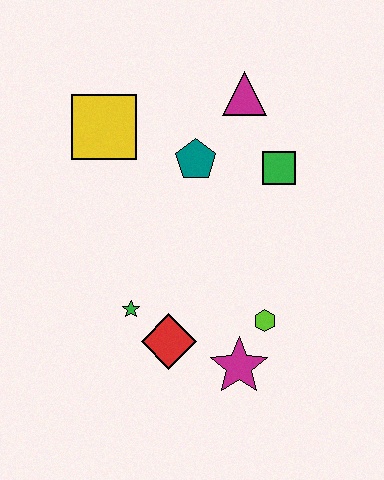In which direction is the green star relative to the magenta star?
The green star is to the left of the magenta star.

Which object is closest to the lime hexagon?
The magenta star is closest to the lime hexagon.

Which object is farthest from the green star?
The magenta triangle is farthest from the green star.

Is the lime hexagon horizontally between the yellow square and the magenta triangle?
No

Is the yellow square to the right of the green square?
No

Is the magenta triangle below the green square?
No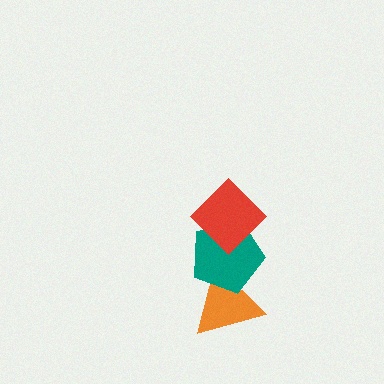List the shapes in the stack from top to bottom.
From top to bottom: the red diamond, the teal pentagon, the orange triangle.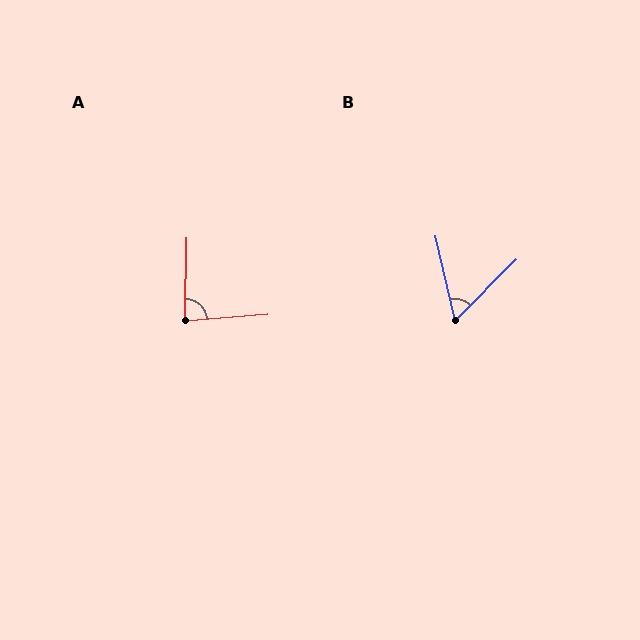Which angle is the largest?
A, at approximately 85 degrees.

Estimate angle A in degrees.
Approximately 85 degrees.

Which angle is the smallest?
B, at approximately 58 degrees.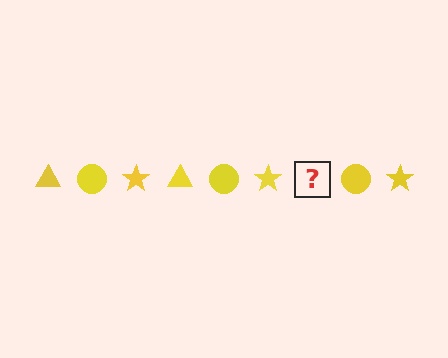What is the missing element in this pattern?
The missing element is a yellow triangle.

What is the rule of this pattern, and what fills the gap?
The rule is that the pattern cycles through triangle, circle, star shapes in yellow. The gap should be filled with a yellow triangle.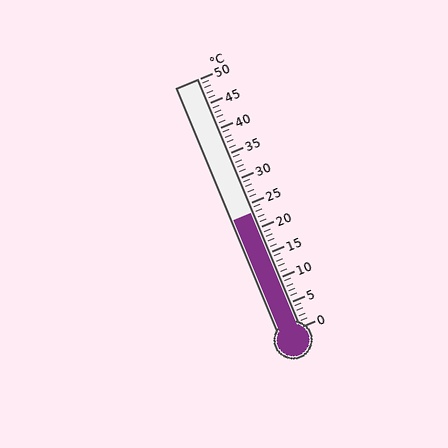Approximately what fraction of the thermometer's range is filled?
The thermometer is filled to approximately 45% of its range.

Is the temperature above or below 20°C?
The temperature is above 20°C.